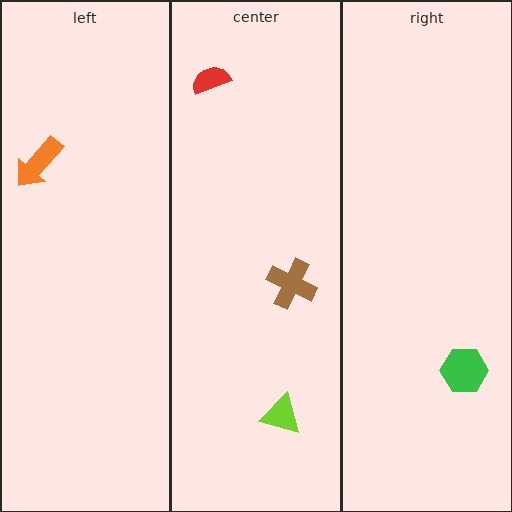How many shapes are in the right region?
1.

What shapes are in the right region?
The green hexagon.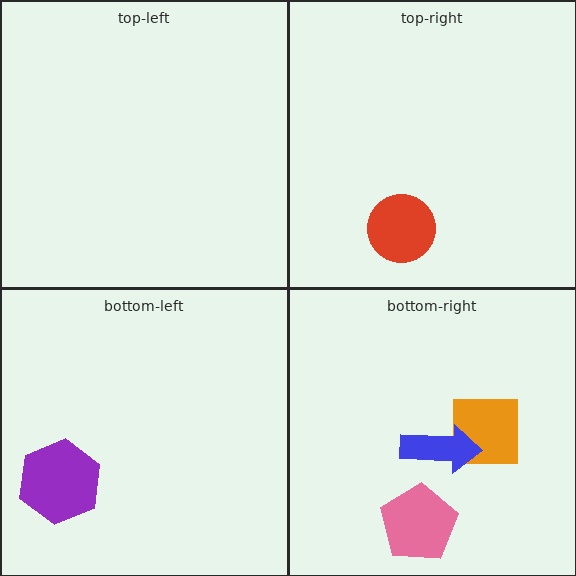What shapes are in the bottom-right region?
The orange square, the pink pentagon, the blue arrow.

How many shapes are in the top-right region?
1.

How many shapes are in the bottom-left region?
1.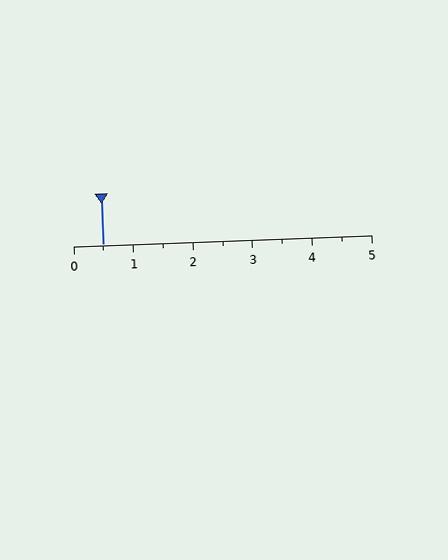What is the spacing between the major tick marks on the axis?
The major ticks are spaced 1 apart.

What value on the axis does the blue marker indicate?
The marker indicates approximately 0.5.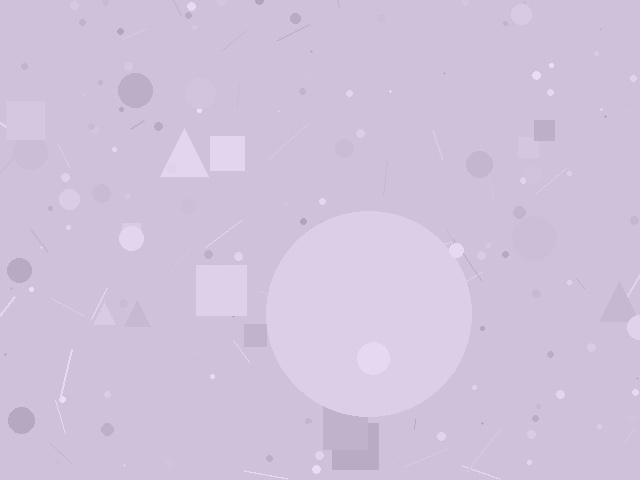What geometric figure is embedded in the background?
A circle is embedded in the background.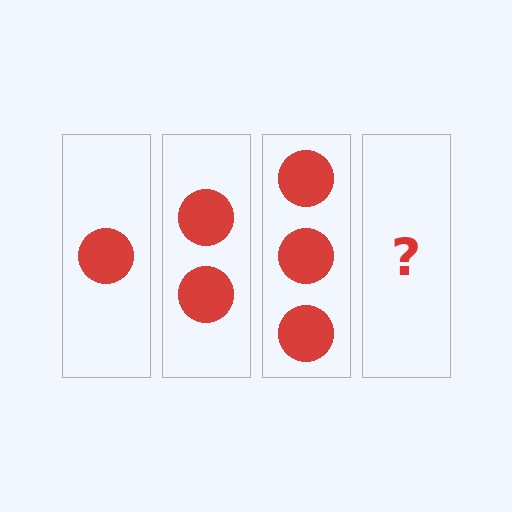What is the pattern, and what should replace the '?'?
The pattern is that each step adds one more circle. The '?' should be 4 circles.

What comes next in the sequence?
The next element should be 4 circles.